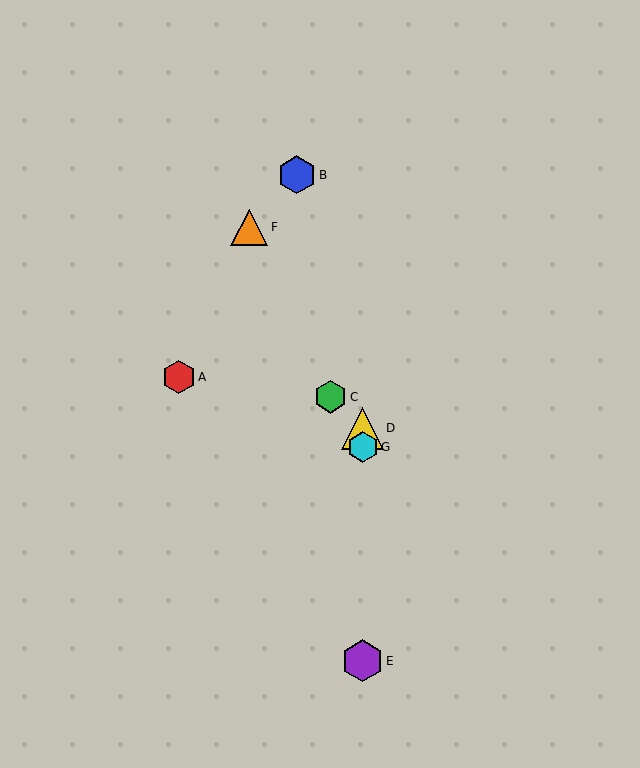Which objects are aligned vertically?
Objects D, E, G are aligned vertically.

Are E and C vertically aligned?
No, E is at x≈363 and C is at x≈330.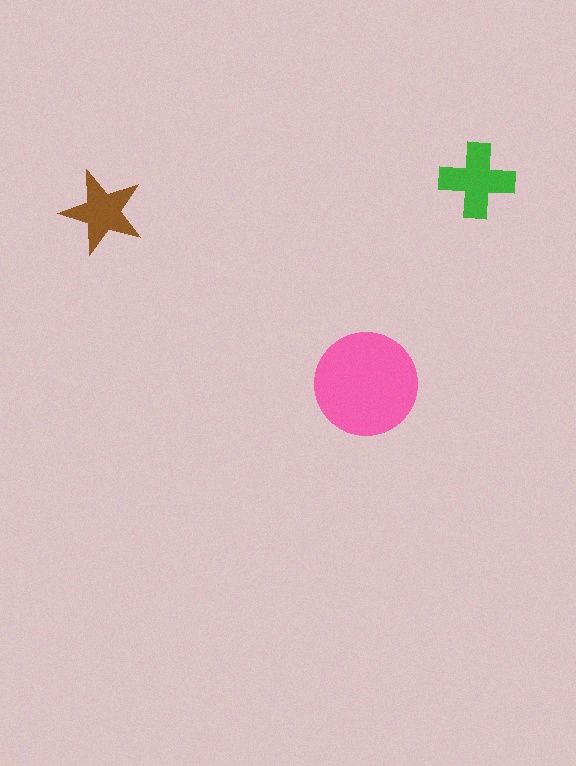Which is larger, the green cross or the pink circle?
The pink circle.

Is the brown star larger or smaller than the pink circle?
Smaller.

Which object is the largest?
The pink circle.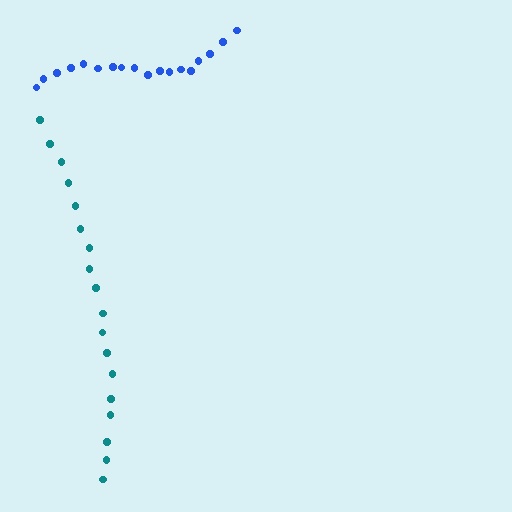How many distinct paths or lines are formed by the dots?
There are 2 distinct paths.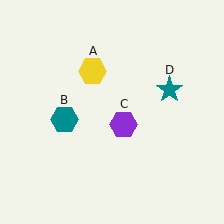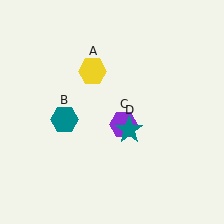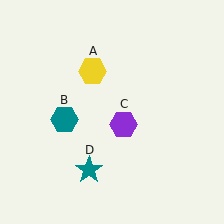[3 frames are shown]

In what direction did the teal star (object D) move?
The teal star (object D) moved down and to the left.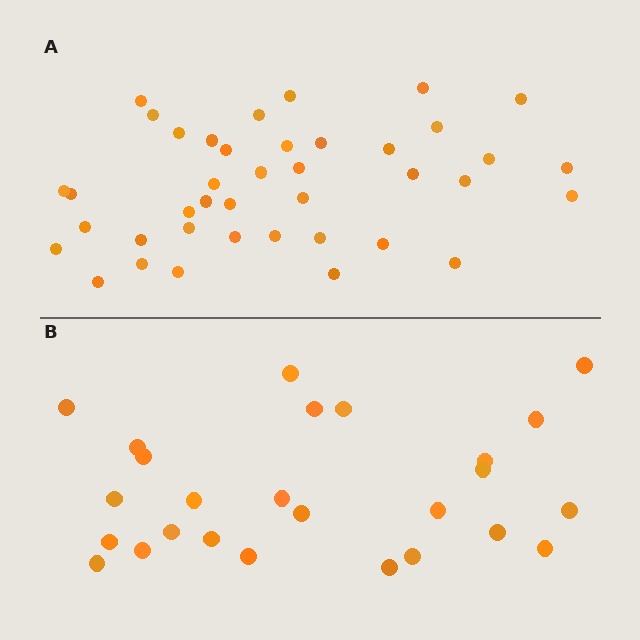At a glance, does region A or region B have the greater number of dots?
Region A (the top region) has more dots.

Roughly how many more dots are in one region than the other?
Region A has approximately 15 more dots than region B.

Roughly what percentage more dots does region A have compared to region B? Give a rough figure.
About 55% more.